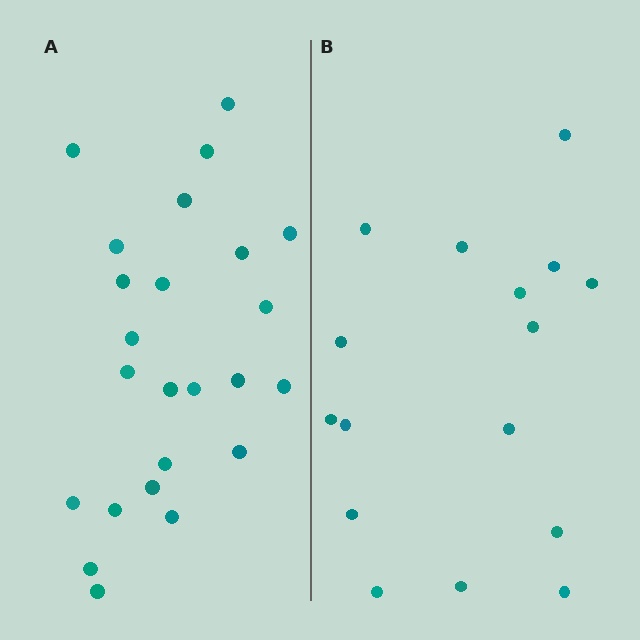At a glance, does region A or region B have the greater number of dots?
Region A (the left region) has more dots.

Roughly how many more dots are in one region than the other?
Region A has roughly 8 or so more dots than region B.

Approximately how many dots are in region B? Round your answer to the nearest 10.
About 20 dots. (The exact count is 16, which rounds to 20.)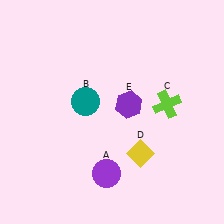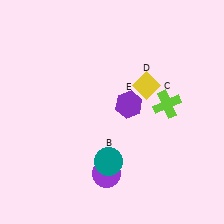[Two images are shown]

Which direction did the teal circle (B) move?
The teal circle (B) moved down.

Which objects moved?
The objects that moved are: the teal circle (B), the yellow diamond (D).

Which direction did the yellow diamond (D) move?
The yellow diamond (D) moved up.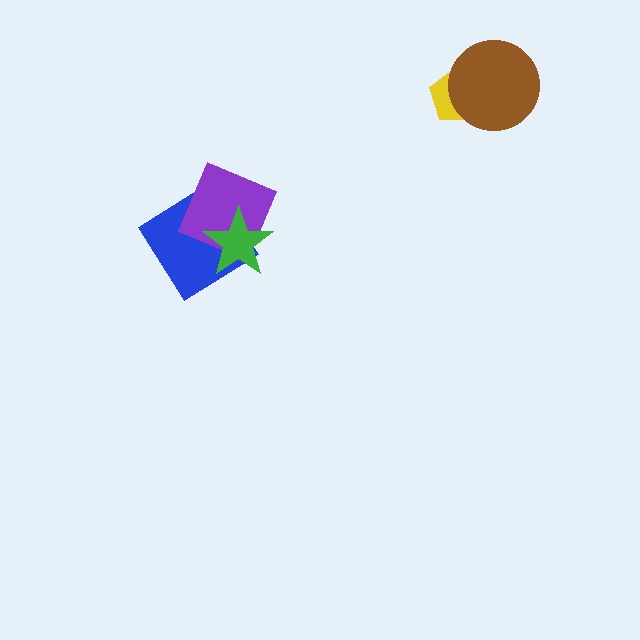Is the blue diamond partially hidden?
Yes, it is partially covered by another shape.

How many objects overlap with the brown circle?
1 object overlaps with the brown circle.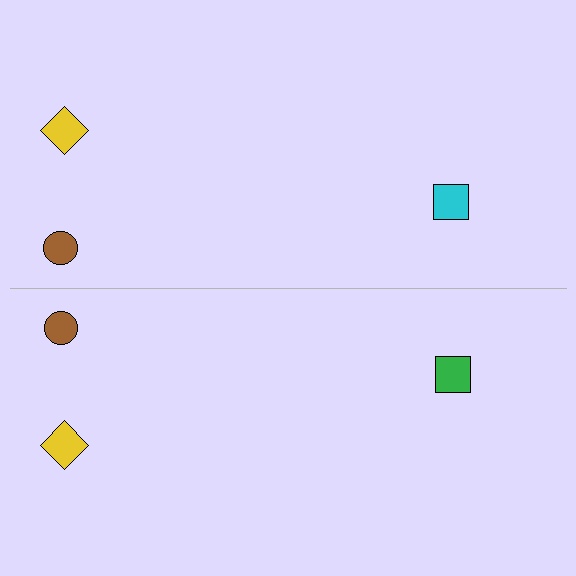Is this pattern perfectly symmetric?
No, the pattern is not perfectly symmetric. The green square on the bottom side breaks the symmetry — its mirror counterpart is cyan.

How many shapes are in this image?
There are 6 shapes in this image.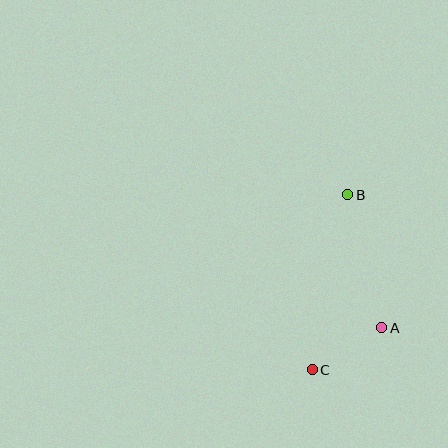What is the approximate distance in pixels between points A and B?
The distance between A and B is approximately 137 pixels.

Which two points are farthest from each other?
Points B and C are farthest from each other.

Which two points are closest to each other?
Points A and C are closest to each other.